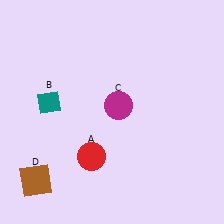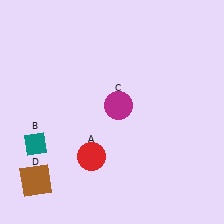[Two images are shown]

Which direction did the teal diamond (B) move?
The teal diamond (B) moved down.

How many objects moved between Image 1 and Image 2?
1 object moved between the two images.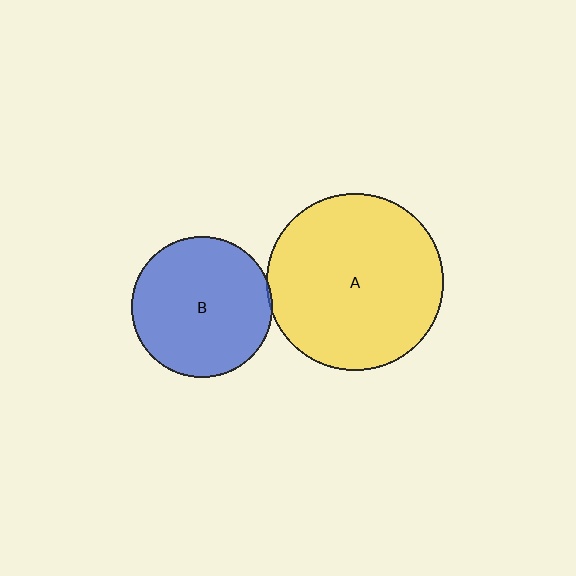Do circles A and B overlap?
Yes.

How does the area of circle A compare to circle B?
Approximately 1.6 times.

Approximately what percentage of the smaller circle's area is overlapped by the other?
Approximately 5%.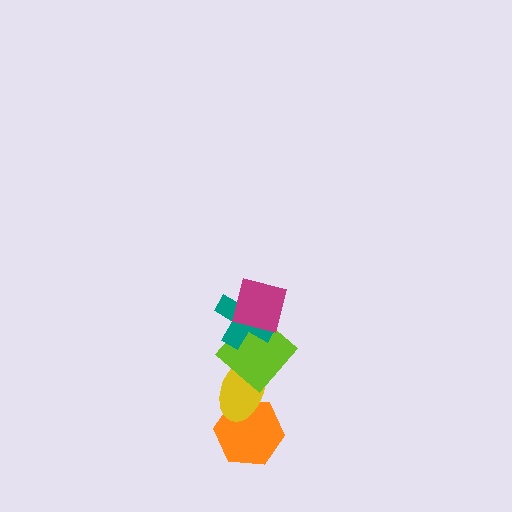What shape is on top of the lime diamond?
The teal cross is on top of the lime diamond.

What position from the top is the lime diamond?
The lime diamond is 3rd from the top.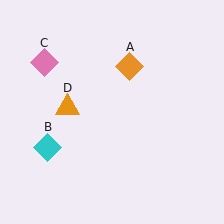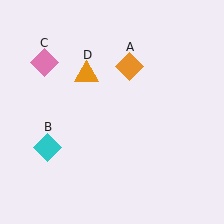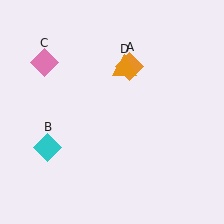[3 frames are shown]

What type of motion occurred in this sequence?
The orange triangle (object D) rotated clockwise around the center of the scene.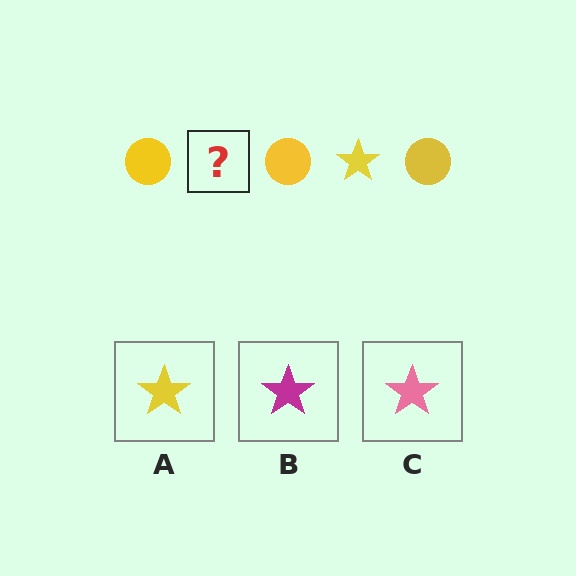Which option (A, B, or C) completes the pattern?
A.